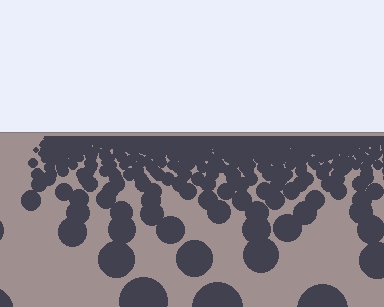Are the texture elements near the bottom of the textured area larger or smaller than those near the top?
Larger. Near the bottom, elements are closer to the viewer and appear at a bigger on-screen size.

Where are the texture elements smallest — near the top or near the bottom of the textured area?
Near the top.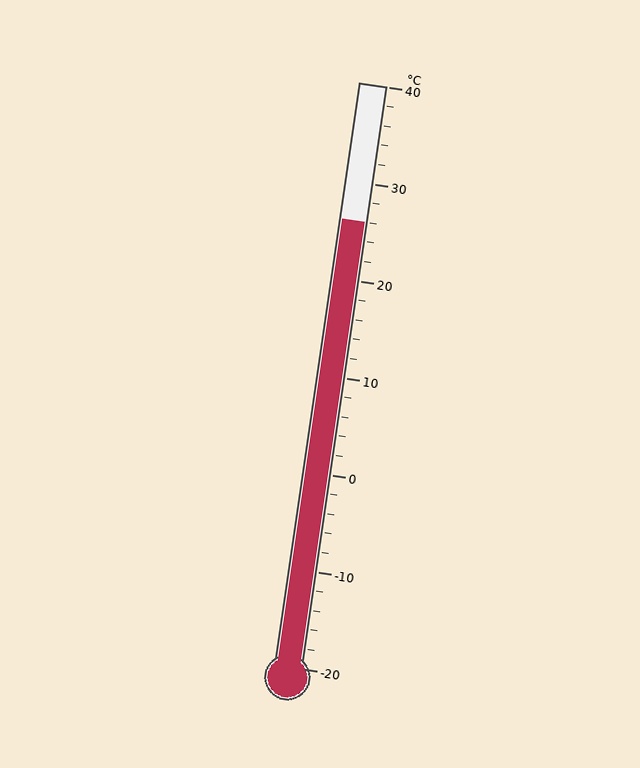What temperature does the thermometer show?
The thermometer shows approximately 26°C.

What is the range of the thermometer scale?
The thermometer scale ranges from -20°C to 40°C.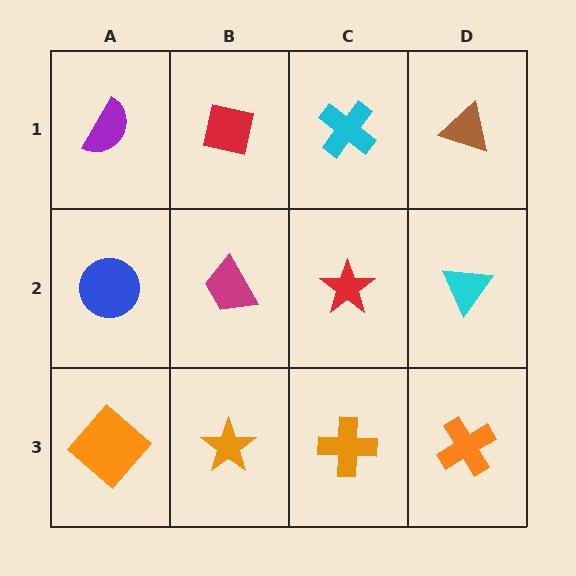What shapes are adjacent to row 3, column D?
A cyan triangle (row 2, column D), an orange cross (row 3, column C).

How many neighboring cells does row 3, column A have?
2.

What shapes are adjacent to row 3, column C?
A red star (row 2, column C), an orange star (row 3, column B), an orange cross (row 3, column D).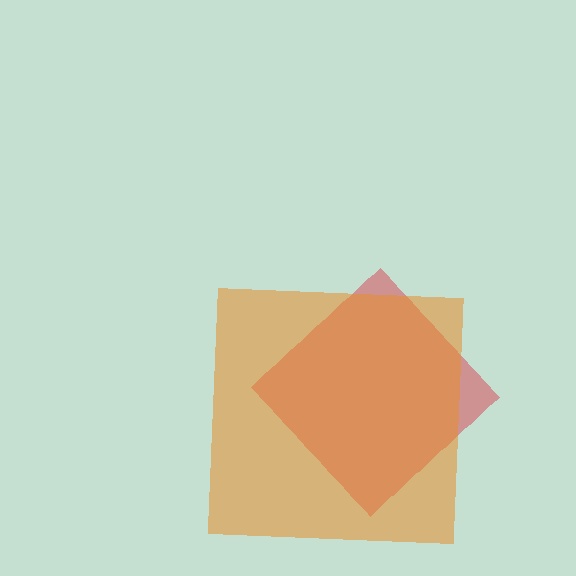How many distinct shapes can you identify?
There are 2 distinct shapes: a red diamond, an orange square.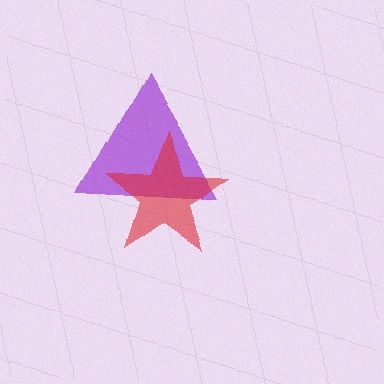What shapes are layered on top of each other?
The layered shapes are: a purple triangle, a red star.